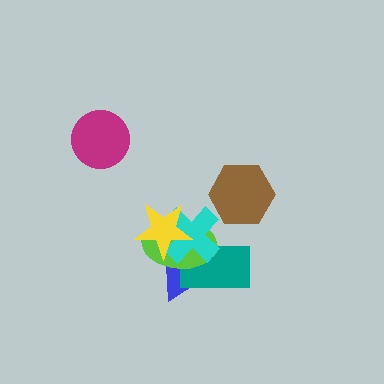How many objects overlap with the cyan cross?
4 objects overlap with the cyan cross.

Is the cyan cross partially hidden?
Yes, it is partially covered by another shape.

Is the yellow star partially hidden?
No, no other shape covers it.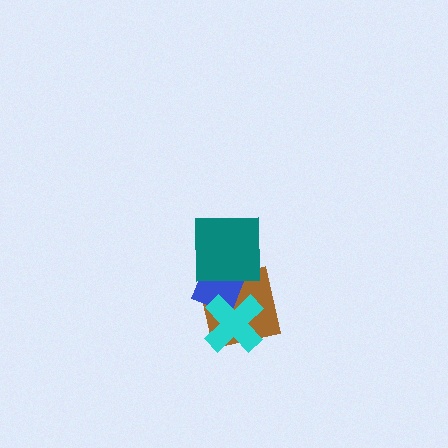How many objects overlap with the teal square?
2 objects overlap with the teal square.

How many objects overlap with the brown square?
3 objects overlap with the brown square.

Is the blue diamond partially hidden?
Yes, it is partially covered by another shape.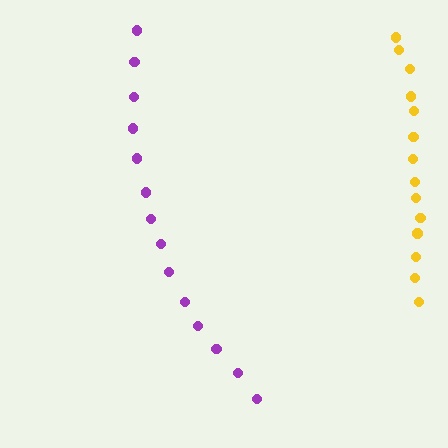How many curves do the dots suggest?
There are 2 distinct paths.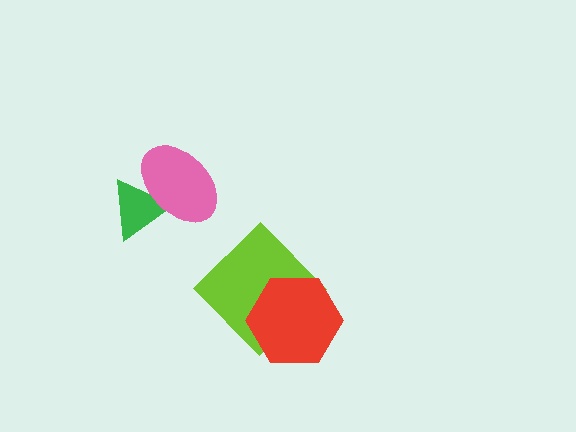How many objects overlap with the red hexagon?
1 object overlaps with the red hexagon.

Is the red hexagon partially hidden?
No, no other shape covers it.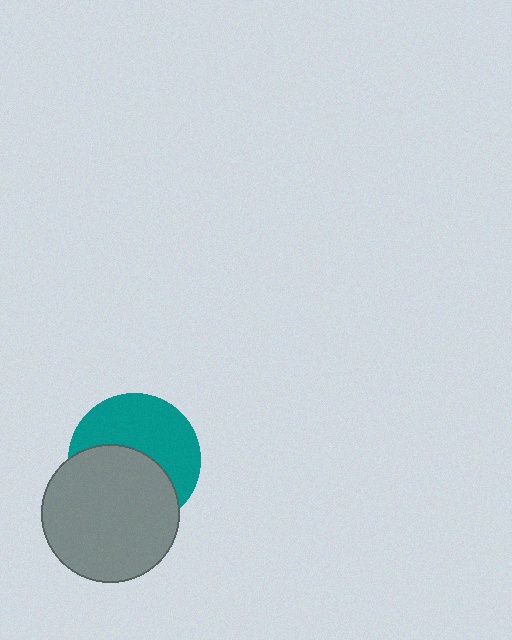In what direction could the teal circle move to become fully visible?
The teal circle could move up. That would shift it out from behind the gray circle entirely.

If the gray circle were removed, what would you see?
You would see the complete teal circle.